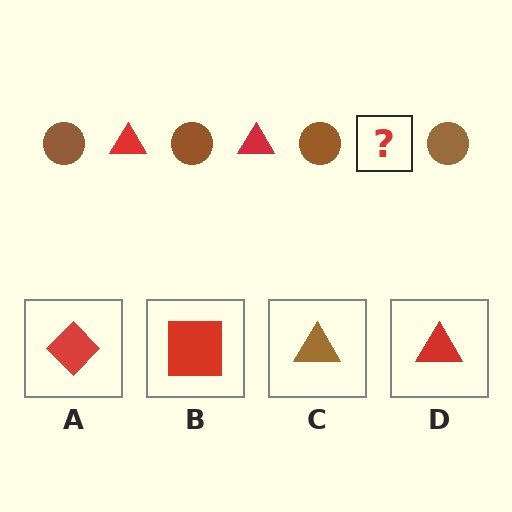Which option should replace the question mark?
Option D.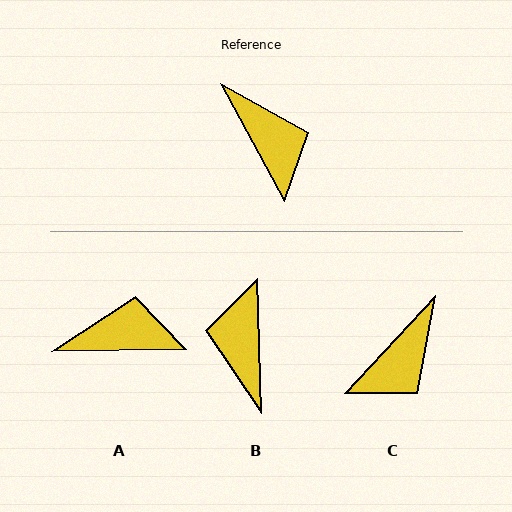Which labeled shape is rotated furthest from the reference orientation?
B, about 153 degrees away.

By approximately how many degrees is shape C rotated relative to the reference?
Approximately 71 degrees clockwise.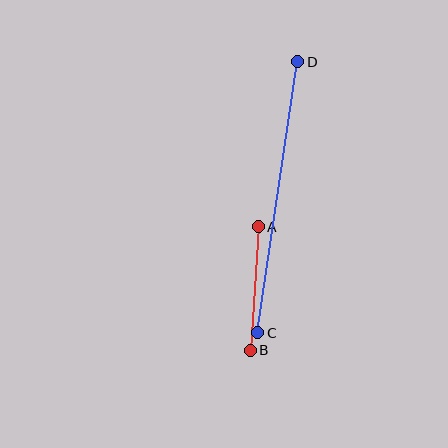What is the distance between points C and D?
The distance is approximately 274 pixels.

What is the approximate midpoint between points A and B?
The midpoint is at approximately (254, 288) pixels.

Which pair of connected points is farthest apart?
Points C and D are farthest apart.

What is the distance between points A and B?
The distance is approximately 124 pixels.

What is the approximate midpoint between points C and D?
The midpoint is at approximately (278, 197) pixels.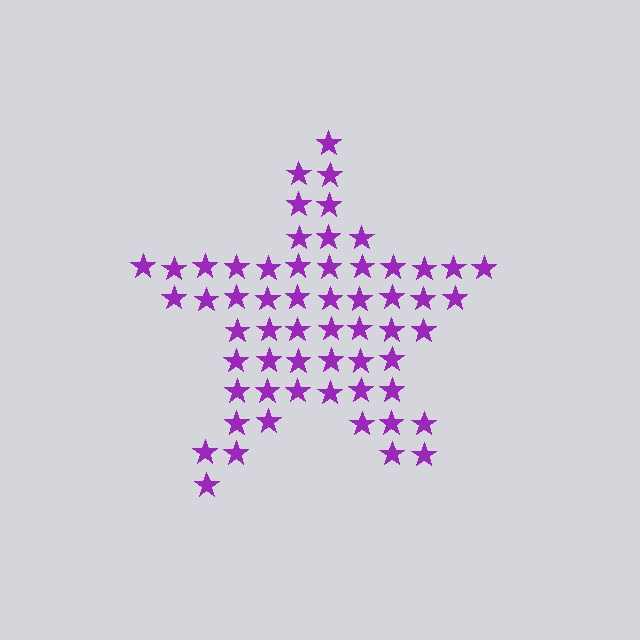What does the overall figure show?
The overall figure shows a star.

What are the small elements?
The small elements are stars.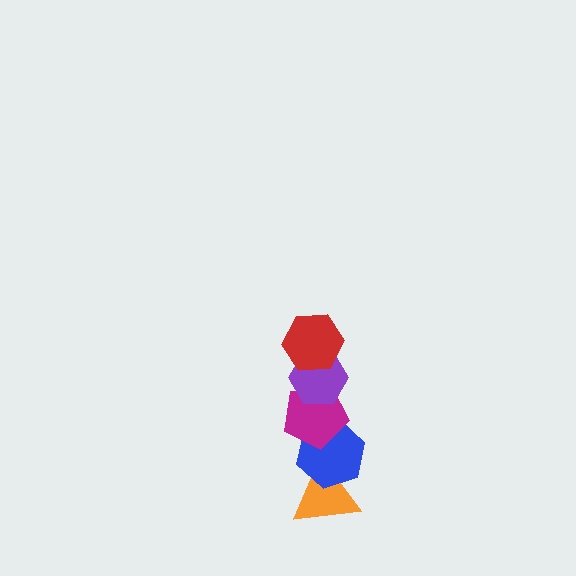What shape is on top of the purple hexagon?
The red hexagon is on top of the purple hexagon.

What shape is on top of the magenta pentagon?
The purple hexagon is on top of the magenta pentagon.